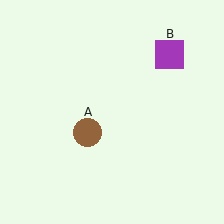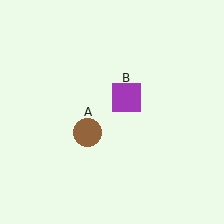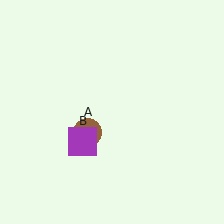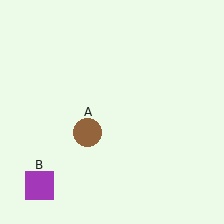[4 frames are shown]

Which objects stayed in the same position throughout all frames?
Brown circle (object A) remained stationary.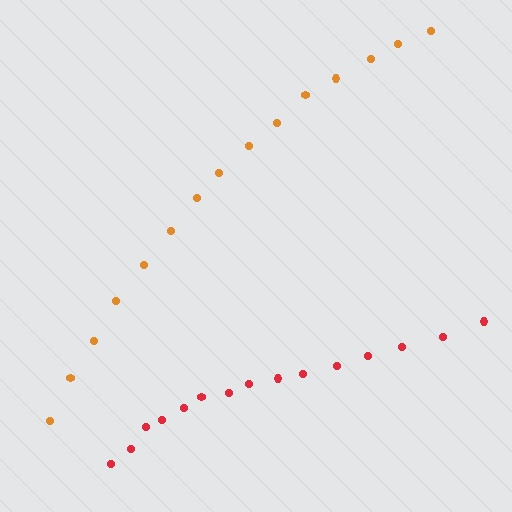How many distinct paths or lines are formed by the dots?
There are 2 distinct paths.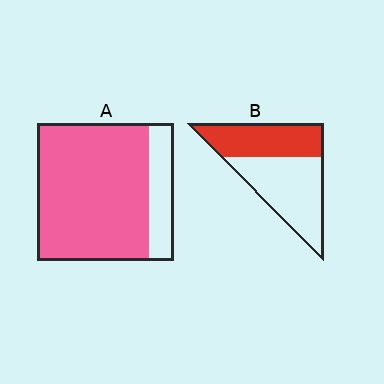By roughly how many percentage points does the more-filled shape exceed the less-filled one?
By roughly 40 percentage points (A over B).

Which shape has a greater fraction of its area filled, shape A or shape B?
Shape A.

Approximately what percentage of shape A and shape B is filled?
A is approximately 80% and B is approximately 45%.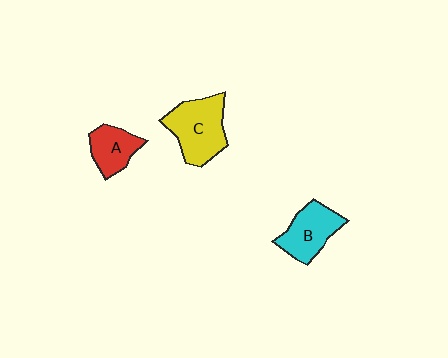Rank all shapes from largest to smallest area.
From largest to smallest: C (yellow), B (cyan), A (red).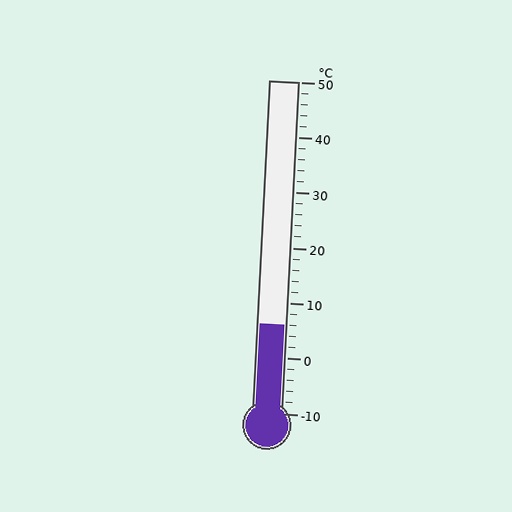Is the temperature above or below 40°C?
The temperature is below 40°C.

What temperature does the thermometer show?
The thermometer shows approximately 6°C.